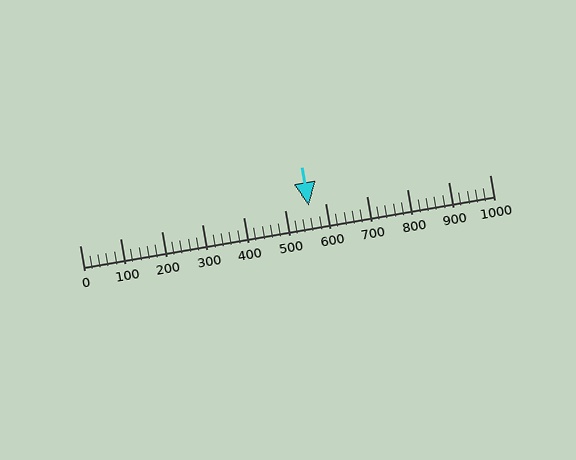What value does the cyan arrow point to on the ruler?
The cyan arrow points to approximately 560.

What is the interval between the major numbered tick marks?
The major tick marks are spaced 100 units apart.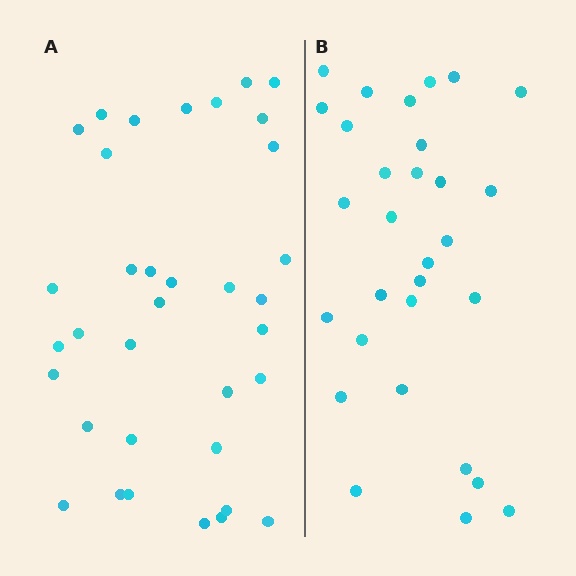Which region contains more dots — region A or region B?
Region A (the left region) has more dots.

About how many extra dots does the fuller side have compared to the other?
Region A has about 5 more dots than region B.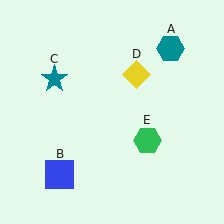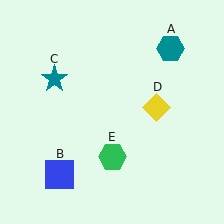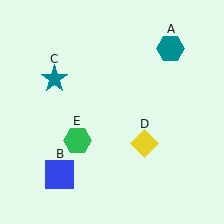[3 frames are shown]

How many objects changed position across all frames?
2 objects changed position: yellow diamond (object D), green hexagon (object E).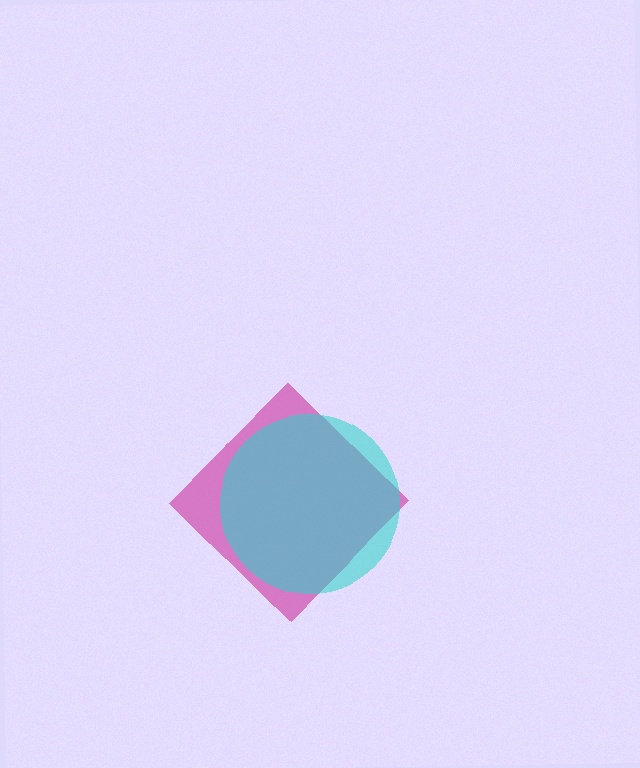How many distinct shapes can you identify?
There are 2 distinct shapes: a magenta diamond, a cyan circle.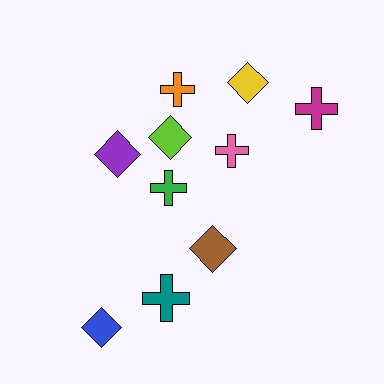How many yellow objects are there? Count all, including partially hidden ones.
There is 1 yellow object.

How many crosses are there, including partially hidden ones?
There are 5 crosses.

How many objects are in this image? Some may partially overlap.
There are 10 objects.